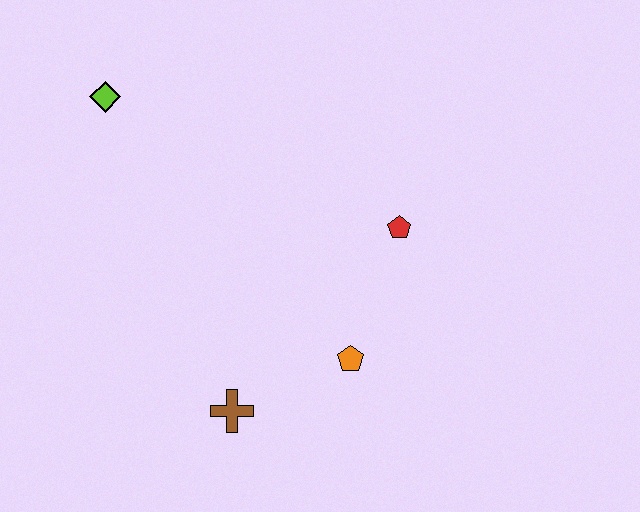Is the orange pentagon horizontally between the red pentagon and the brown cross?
Yes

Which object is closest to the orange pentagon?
The brown cross is closest to the orange pentagon.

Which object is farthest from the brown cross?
The lime diamond is farthest from the brown cross.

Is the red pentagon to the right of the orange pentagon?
Yes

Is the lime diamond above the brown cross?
Yes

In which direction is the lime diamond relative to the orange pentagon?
The lime diamond is above the orange pentagon.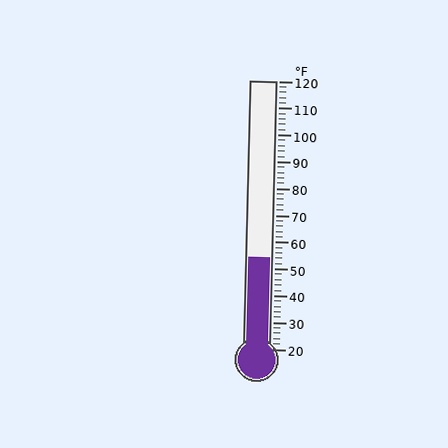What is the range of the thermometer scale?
The thermometer scale ranges from 20°F to 120°F.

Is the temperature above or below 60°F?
The temperature is below 60°F.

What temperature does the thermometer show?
The thermometer shows approximately 54°F.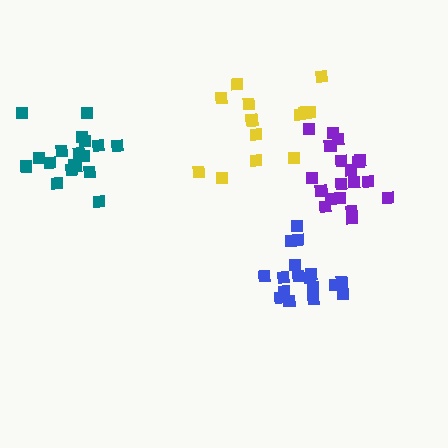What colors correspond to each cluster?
The clusters are colored: purple, blue, teal, yellow.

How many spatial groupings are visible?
There are 4 spatial groupings.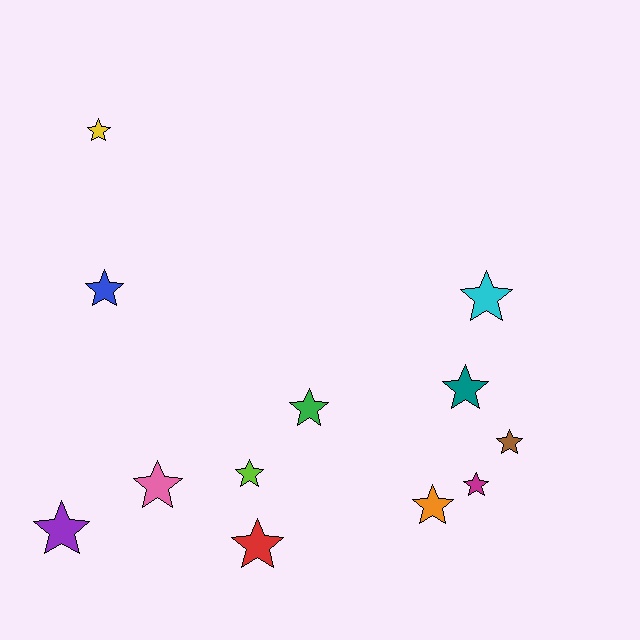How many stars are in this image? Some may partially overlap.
There are 12 stars.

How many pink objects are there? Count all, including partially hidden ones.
There is 1 pink object.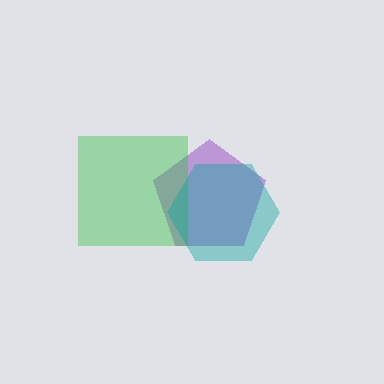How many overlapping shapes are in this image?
There are 3 overlapping shapes in the image.